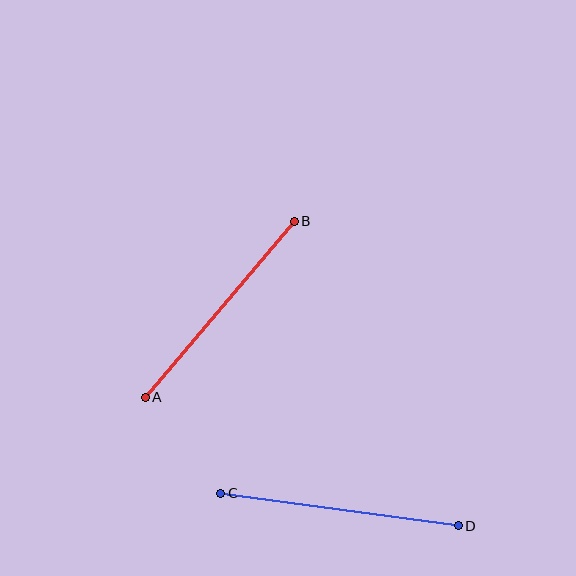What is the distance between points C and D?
The distance is approximately 240 pixels.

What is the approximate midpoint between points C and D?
The midpoint is at approximately (340, 510) pixels.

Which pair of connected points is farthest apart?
Points C and D are farthest apart.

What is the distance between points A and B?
The distance is approximately 230 pixels.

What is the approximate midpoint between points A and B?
The midpoint is at approximately (220, 309) pixels.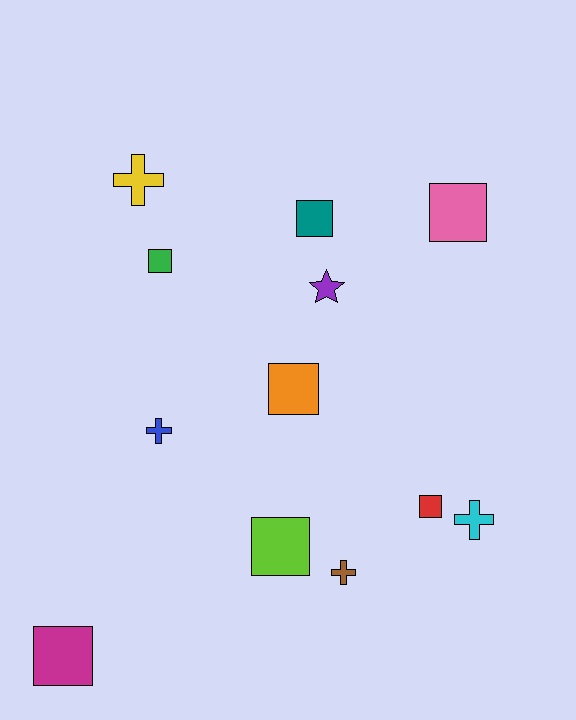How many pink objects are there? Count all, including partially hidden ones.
There is 1 pink object.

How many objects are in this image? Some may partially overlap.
There are 12 objects.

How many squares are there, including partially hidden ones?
There are 7 squares.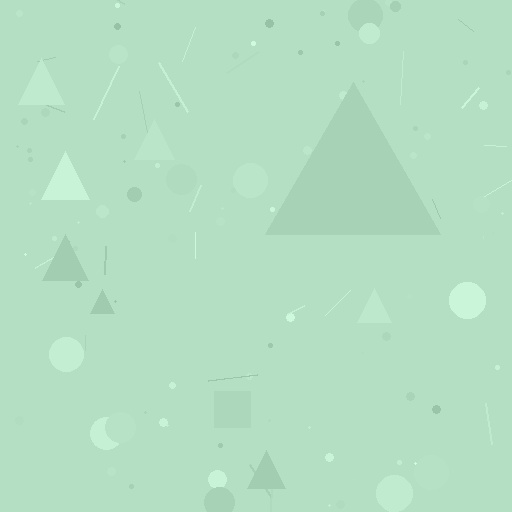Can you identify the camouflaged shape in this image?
The camouflaged shape is a triangle.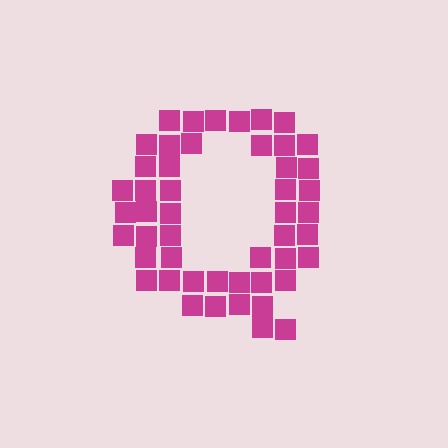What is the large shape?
The large shape is the letter Q.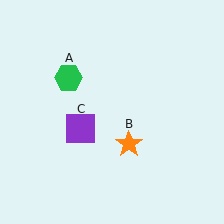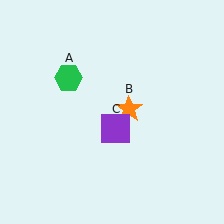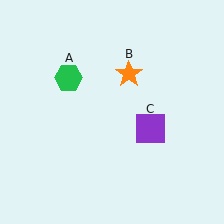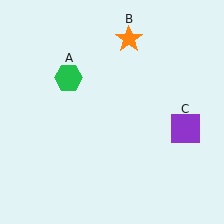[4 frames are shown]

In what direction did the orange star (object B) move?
The orange star (object B) moved up.